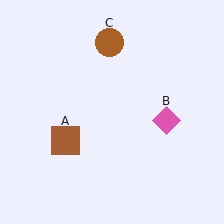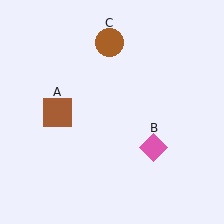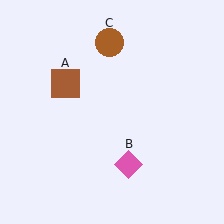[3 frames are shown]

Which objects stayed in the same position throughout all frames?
Brown circle (object C) remained stationary.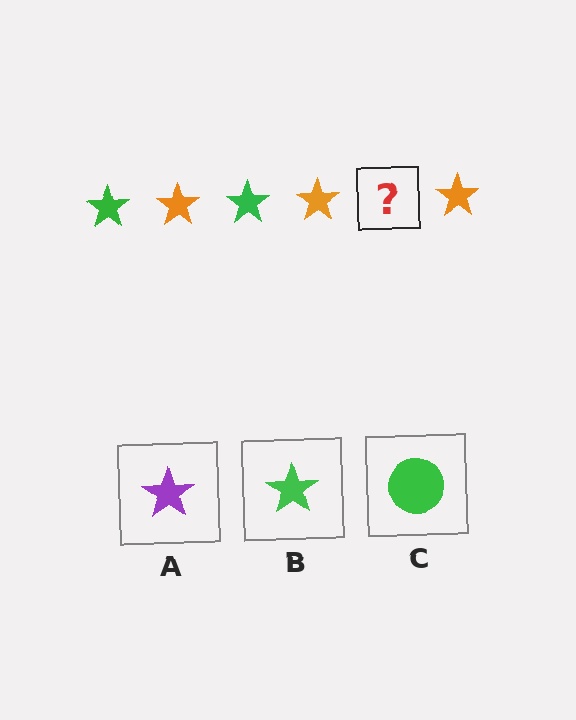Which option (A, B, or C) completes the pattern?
B.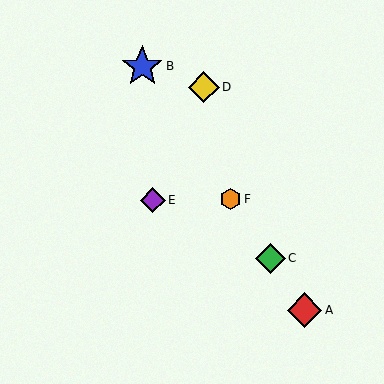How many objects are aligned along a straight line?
4 objects (A, B, C, F) are aligned along a straight line.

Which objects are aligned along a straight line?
Objects A, B, C, F are aligned along a straight line.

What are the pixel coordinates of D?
Object D is at (204, 87).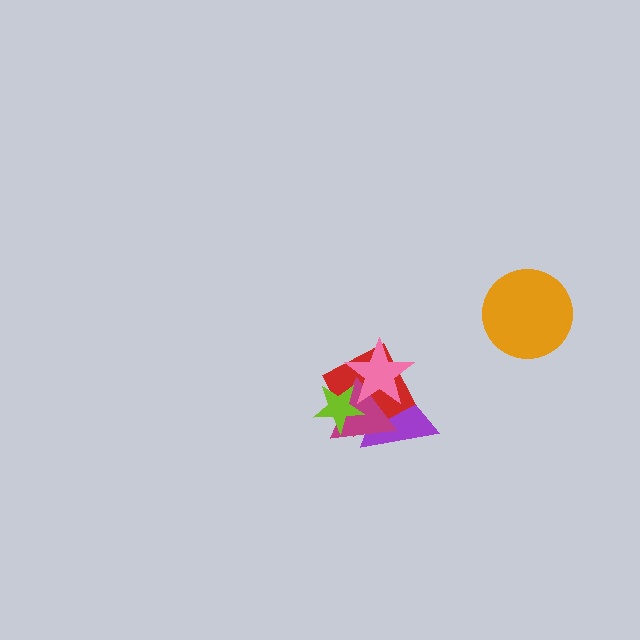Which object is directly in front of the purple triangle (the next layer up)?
The red square is directly in front of the purple triangle.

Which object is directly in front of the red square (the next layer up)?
The magenta triangle is directly in front of the red square.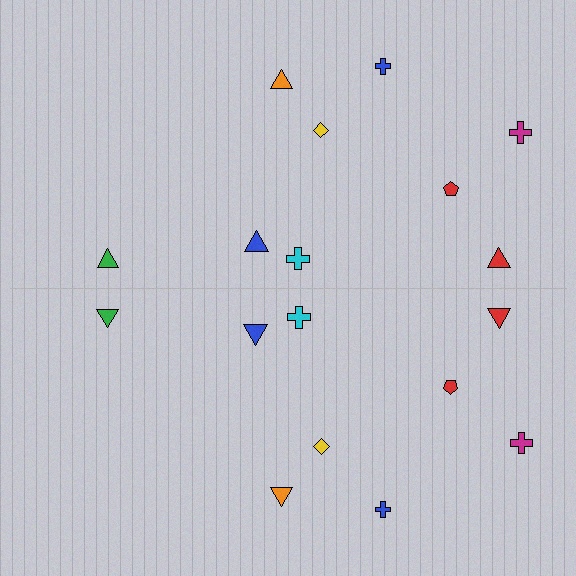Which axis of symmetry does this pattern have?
The pattern has a horizontal axis of symmetry running through the center of the image.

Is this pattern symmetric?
Yes, this pattern has bilateral (reflection) symmetry.